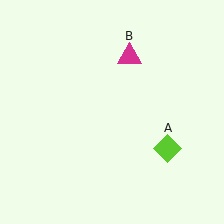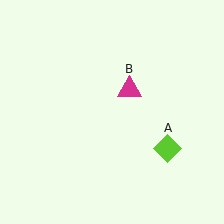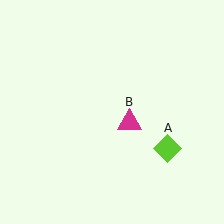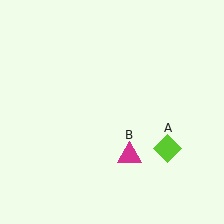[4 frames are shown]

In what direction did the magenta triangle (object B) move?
The magenta triangle (object B) moved down.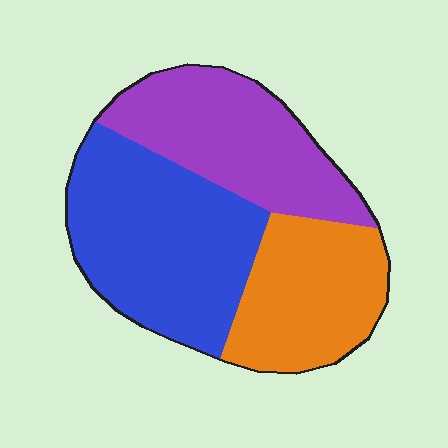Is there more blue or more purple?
Blue.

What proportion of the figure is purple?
Purple takes up between a quarter and a half of the figure.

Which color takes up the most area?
Blue, at roughly 40%.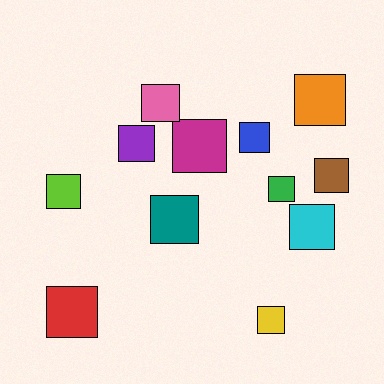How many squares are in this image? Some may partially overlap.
There are 12 squares.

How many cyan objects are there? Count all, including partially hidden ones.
There is 1 cyan object.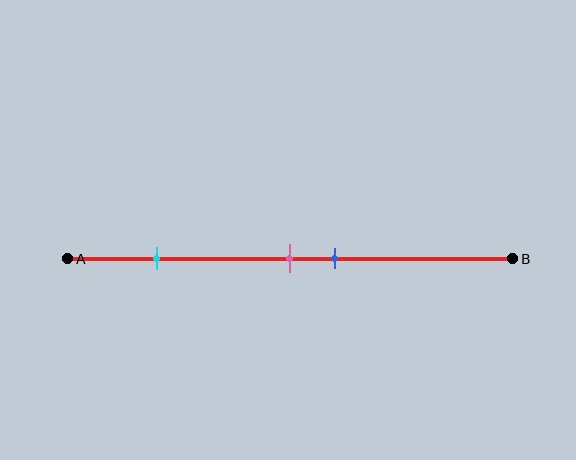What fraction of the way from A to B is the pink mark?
The pink mark is approximately 50% (0.5) of the way from A to B.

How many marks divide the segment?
There are 3 marks dividing the segment.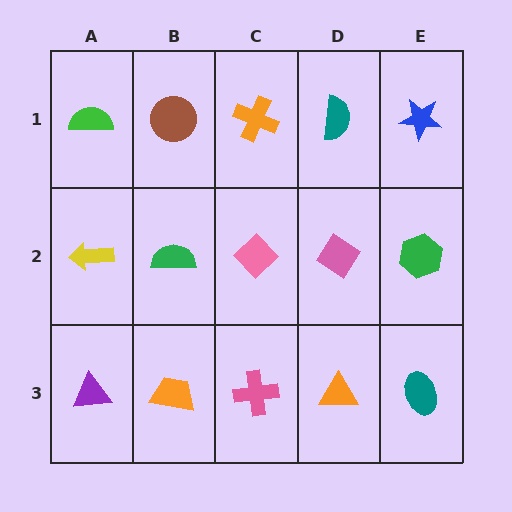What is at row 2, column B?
A green semicircle.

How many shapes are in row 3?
5 shapes.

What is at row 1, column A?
A green semicircle.